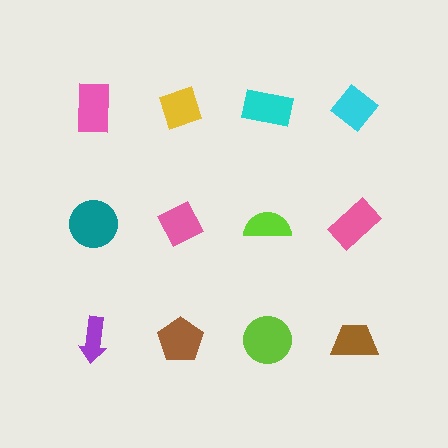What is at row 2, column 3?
A lime semicircle.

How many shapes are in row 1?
4 shapes.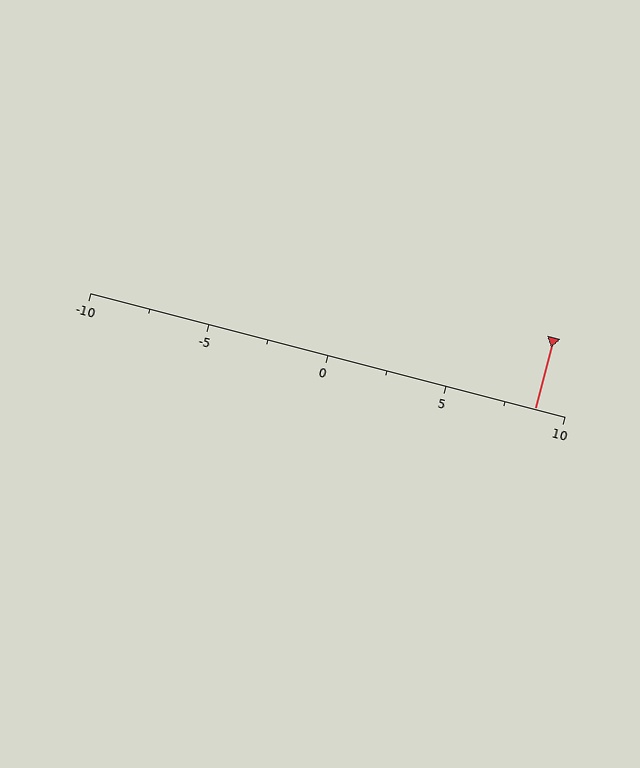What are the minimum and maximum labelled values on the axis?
The axis runs from -10 to 10.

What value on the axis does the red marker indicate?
The marker indicates approximately 8.8.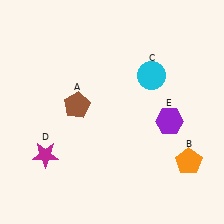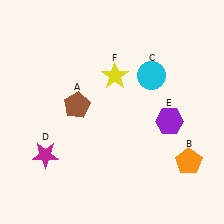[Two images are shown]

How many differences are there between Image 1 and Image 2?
There is 1 difference between the two images.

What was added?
A yellow star (F) was added in Image 2.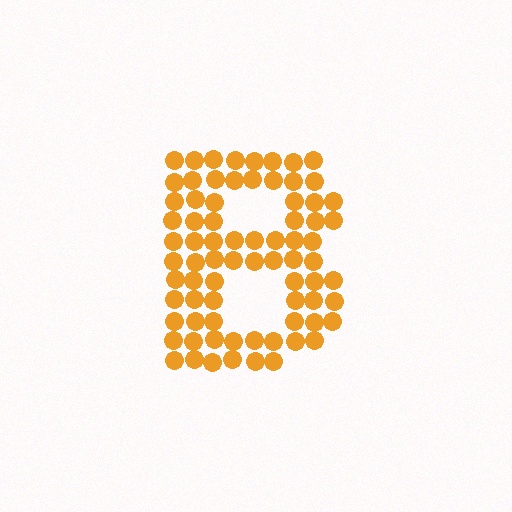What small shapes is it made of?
It is made of small circles.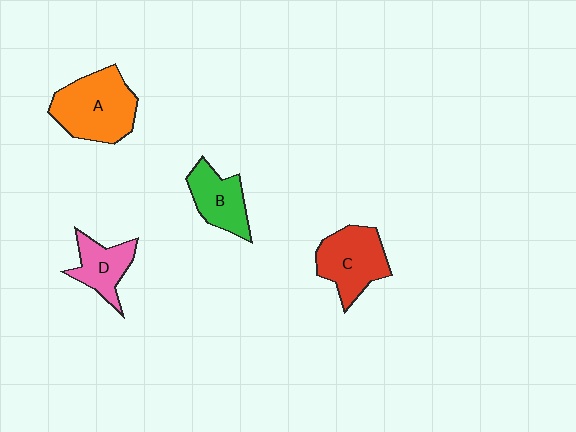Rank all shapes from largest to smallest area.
From largest to smallest: A (orange), C (red), B (green), D (pink).